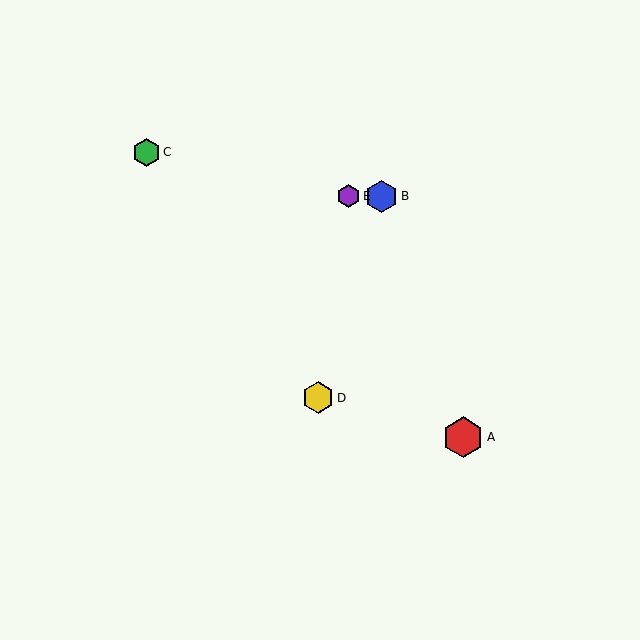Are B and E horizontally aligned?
Yes, both are at y≈196.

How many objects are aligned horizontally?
2 objects (B, E) are aligned horizontally.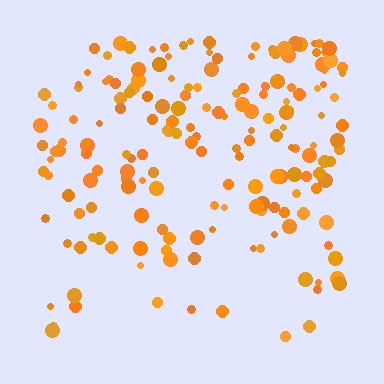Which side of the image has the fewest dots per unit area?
The bottom.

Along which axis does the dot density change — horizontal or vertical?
Vertical.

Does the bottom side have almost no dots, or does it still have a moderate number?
Still a moderate number, just noticeably fewer than the top.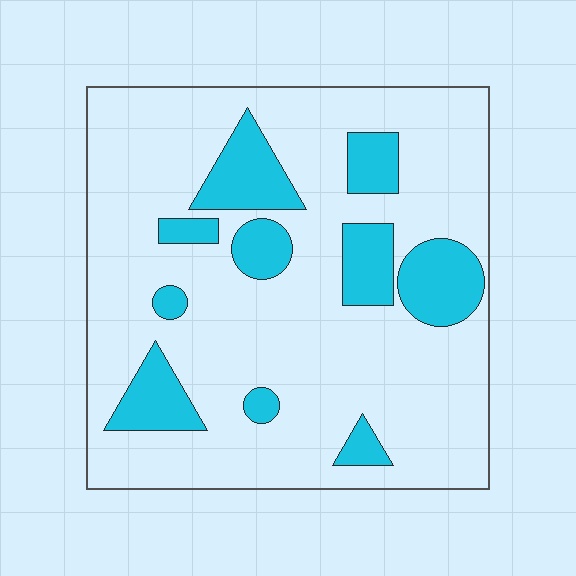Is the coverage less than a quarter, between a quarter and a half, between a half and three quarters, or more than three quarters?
Less than a quarter.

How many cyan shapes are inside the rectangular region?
10.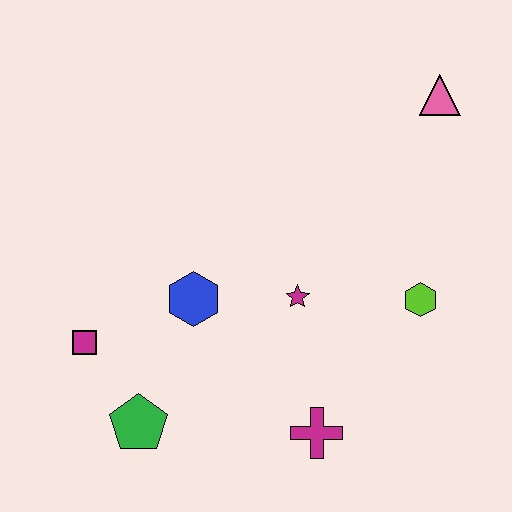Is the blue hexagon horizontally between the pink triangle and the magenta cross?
No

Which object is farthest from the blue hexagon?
The pink triangle is farthest from the blue hexagon.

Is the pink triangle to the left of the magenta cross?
No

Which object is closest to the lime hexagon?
The magenta star is closest to the lime hexagon.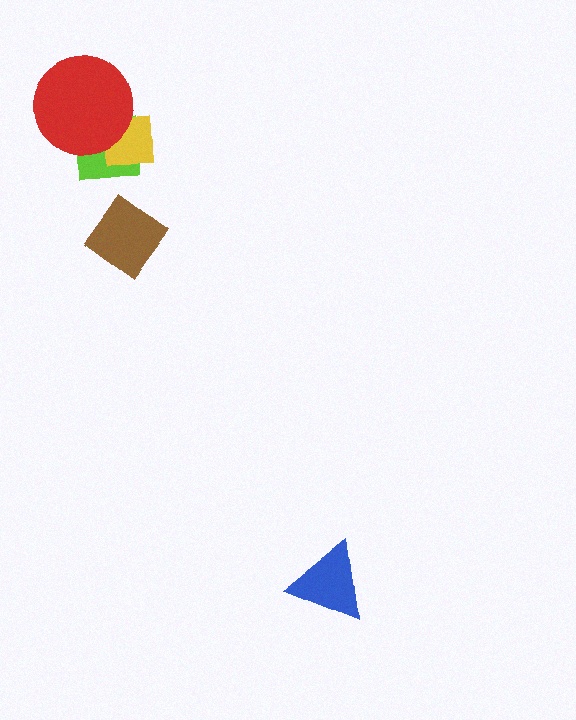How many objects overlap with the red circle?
2 objects overlap with the red circle.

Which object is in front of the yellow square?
The red circle is in front of the yellow square.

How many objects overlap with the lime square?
2 objects overlap with the lime square.